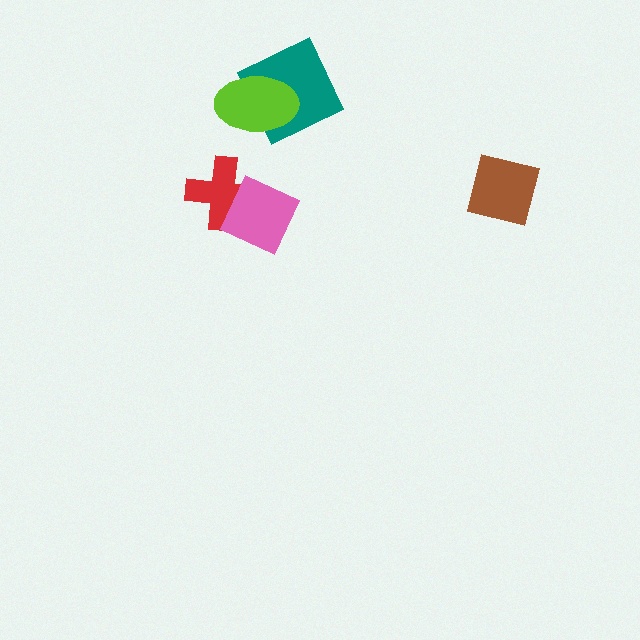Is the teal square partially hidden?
Yes, it is partially covered by another shape.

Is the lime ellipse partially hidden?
No, no other shape covers it.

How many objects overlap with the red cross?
1 object overlaps with the red cross.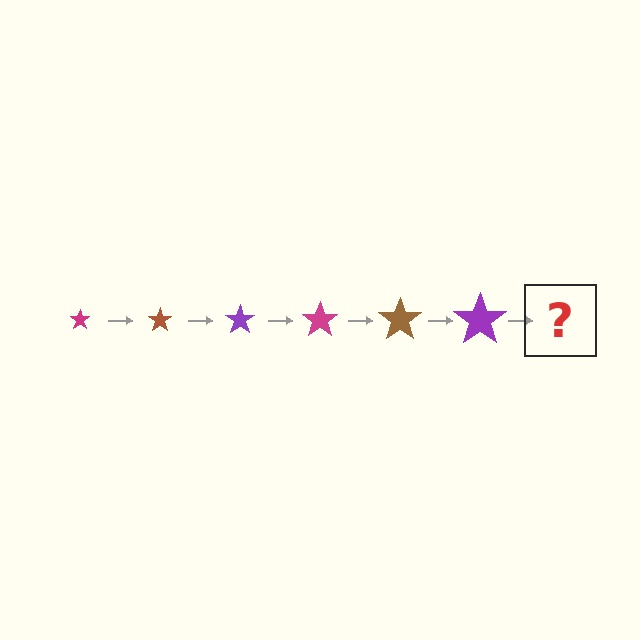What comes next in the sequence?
The next element should be a magenta star, larger than the previous one.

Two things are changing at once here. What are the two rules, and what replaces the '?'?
The two rules are that the star grows larger each step and the color cycles through magenta, brown, and purple. The '?' should be a magenta star, larger than the previous one.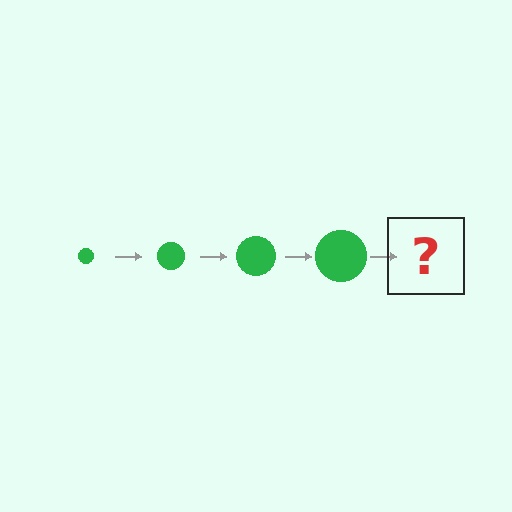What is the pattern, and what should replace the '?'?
The pattern is that the circle gets progressively larger each step. The '?' should be a green circle, larger than the previous one.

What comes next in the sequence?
The next element should be a green circle, larger than the previous one.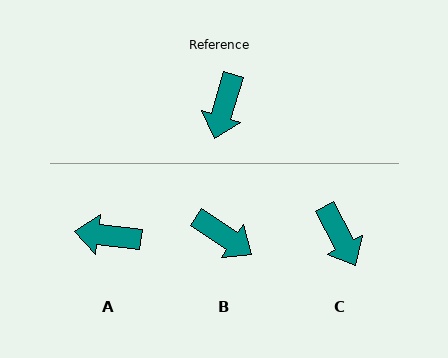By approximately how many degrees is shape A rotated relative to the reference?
Approximately 80 degrees clockwise.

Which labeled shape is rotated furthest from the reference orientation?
A, about 80 degrees away.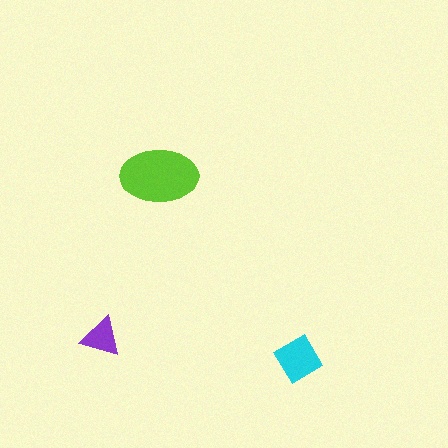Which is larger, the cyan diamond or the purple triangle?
The cyan diamond.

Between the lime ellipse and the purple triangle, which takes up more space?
The lime ellipse.